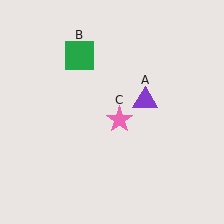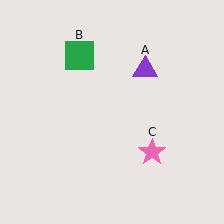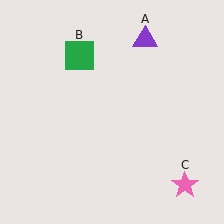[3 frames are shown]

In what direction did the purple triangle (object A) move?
The purple triangle (object A) moved up.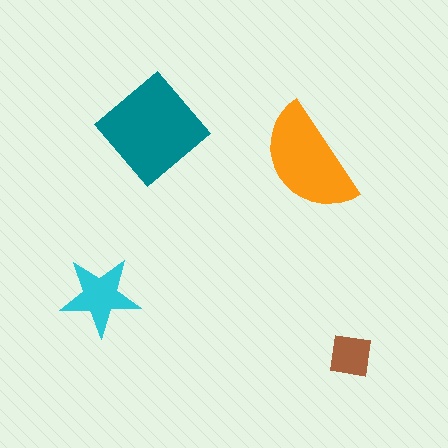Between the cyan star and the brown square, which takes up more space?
The cyan star.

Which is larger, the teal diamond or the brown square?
The teal diamond.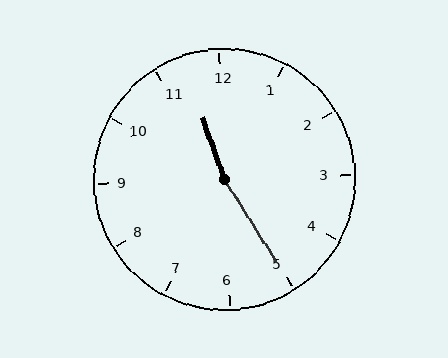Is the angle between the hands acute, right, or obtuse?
It is obtuse.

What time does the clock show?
11:25.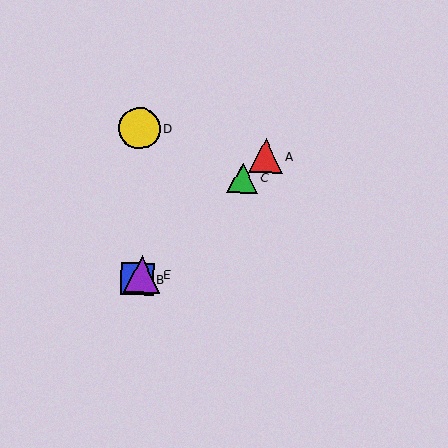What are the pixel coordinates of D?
Object D is at (139, 128).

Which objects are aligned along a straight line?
Objects A, B, C, E are aligned along a straight line.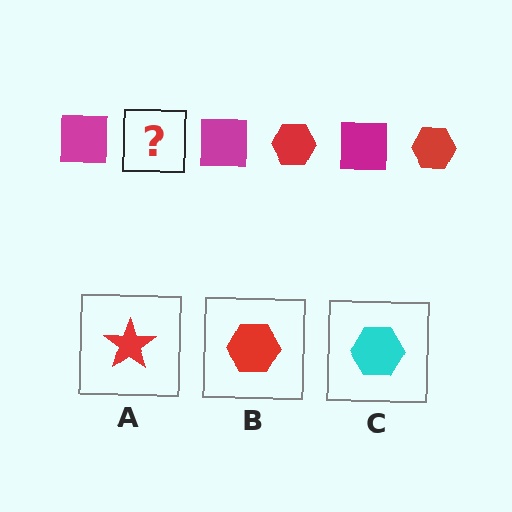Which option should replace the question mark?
Option B.